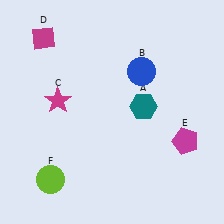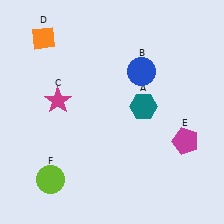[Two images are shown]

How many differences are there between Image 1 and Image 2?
There is 1 difference between the two images.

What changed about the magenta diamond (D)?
In Image 1, D is magenta. In Image 2, it changed to orange.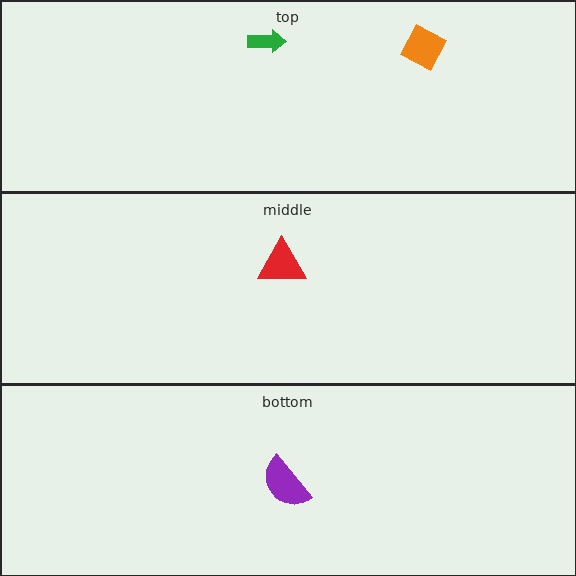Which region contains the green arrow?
The top region.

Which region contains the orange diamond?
The top region.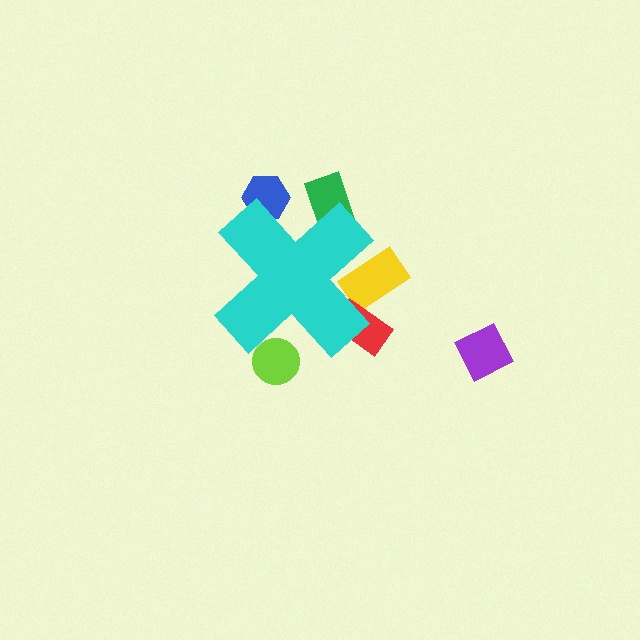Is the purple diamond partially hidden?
No, the purple diamond is fully visible.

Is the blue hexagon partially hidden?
Yes, the blue hexagon is partially hidden behind the cyan cross.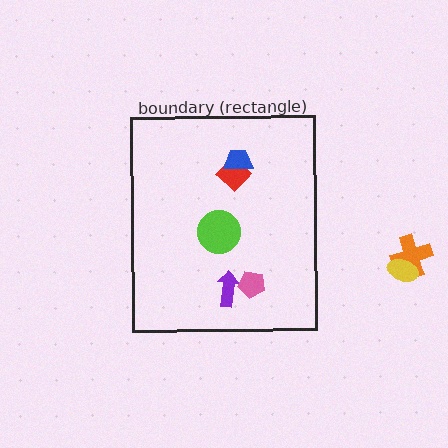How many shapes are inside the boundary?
5 inside, 2 outside.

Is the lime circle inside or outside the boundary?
Inside.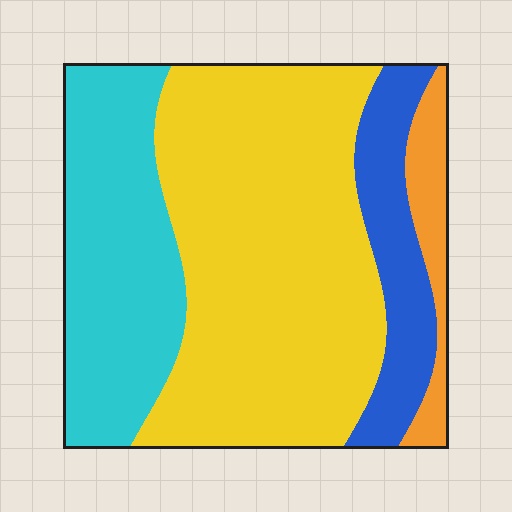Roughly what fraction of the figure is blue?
Blue takes up about one eighth (1/8) of the figure.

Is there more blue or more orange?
Blue.